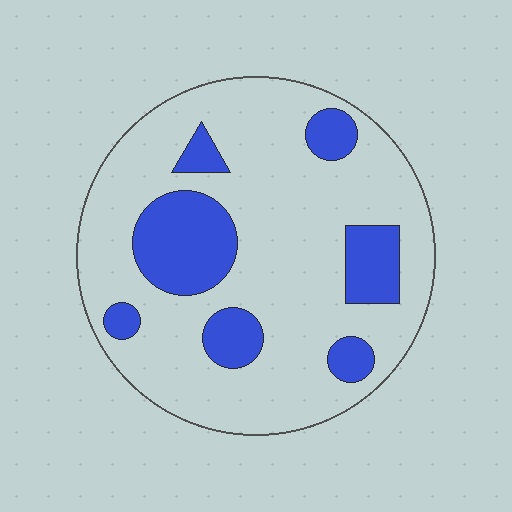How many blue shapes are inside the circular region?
7.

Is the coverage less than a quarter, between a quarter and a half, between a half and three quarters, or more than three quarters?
Less than a quarter.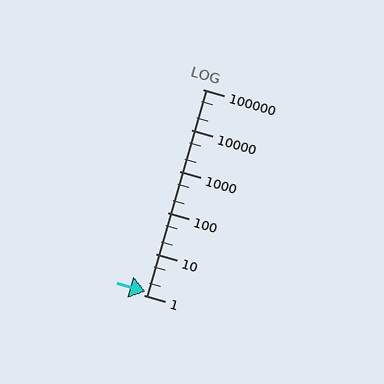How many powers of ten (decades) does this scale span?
The scale spans 5 decades, from 1 to 100000.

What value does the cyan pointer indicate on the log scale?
The pointer indicates approximately 1.2.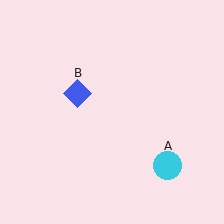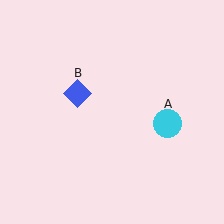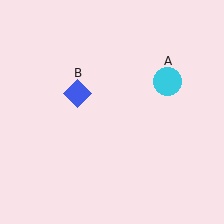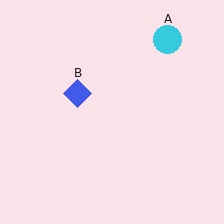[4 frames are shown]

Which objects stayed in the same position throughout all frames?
Blue diamond (object B) remained stationary.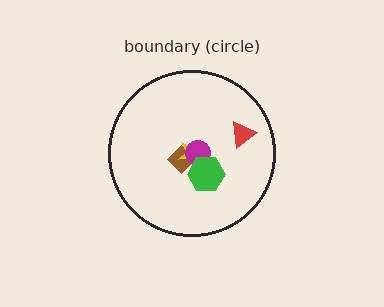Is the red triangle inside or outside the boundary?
Inside.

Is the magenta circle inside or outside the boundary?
Inside.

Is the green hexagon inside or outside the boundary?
Inside.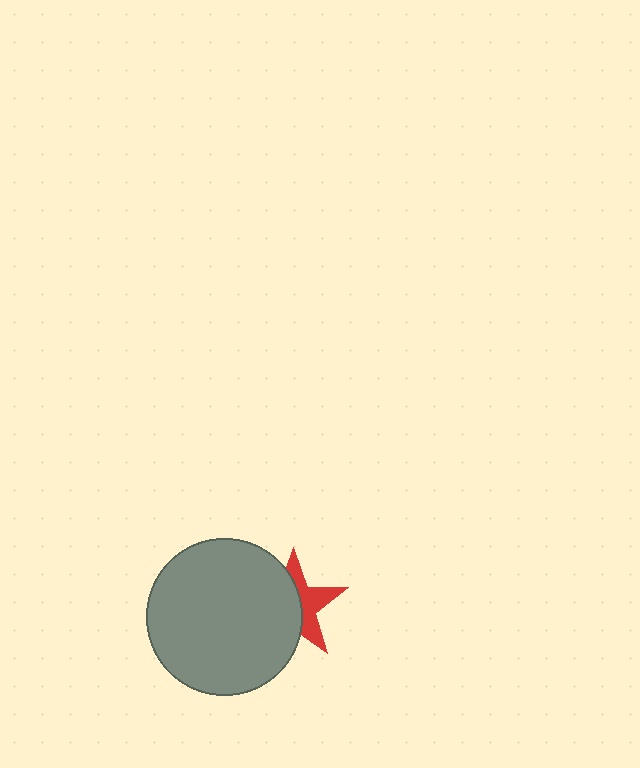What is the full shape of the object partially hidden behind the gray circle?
The partially hidden object is a red star.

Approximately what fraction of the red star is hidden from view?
Roughly 56% of the red star is hidden behind the gray circle.